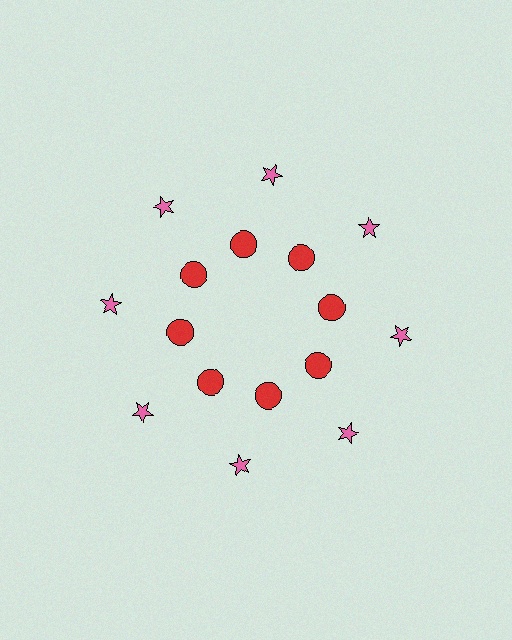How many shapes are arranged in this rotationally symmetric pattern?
There are 16 shapes, arranged in 8 groups of 2.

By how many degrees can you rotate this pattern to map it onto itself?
The pattern maps onto itself every 45 degrees of rotation.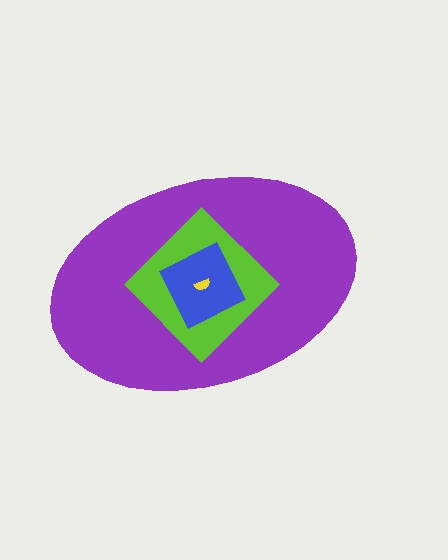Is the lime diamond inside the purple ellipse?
Yes.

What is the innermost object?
The yellow semicircle.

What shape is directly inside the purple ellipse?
The lime diamond.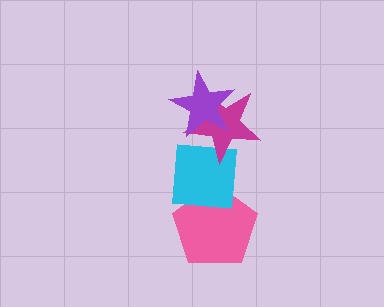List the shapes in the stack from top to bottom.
From top to bottom: the purple star, the magenta star, the cyan square, the pink pentagon.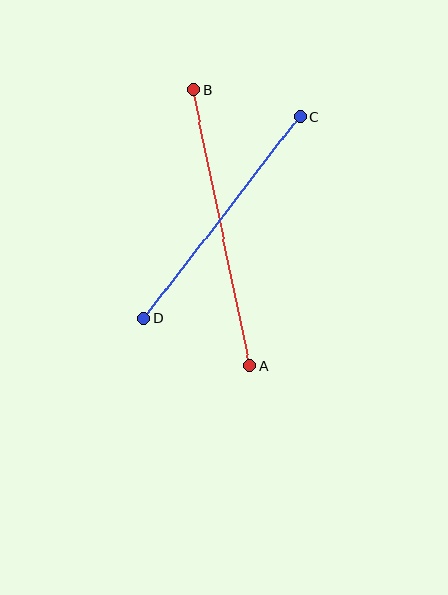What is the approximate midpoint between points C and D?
The midpoint is at approximately (222, 218) pixels.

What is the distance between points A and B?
The distance is approximately 282 pixels.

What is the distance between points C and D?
The distance is approximately 256 pixels.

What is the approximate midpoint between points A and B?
The midpoint is at approximately (222, 228) pixels.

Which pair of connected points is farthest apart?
Points A and B are farthest apart.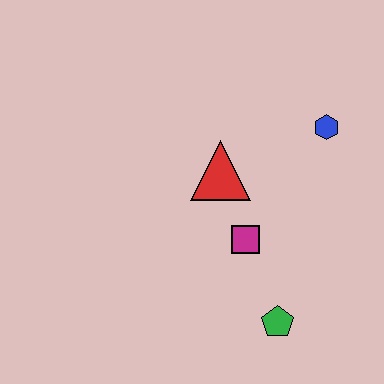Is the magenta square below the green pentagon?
No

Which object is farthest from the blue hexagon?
The green pentagon is farthest from the blue hexagon.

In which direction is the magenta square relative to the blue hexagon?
The magenta square is below the blue hexagon.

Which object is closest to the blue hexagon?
The red triangle is closest to the blue hexagon.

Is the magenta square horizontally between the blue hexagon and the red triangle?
Yes